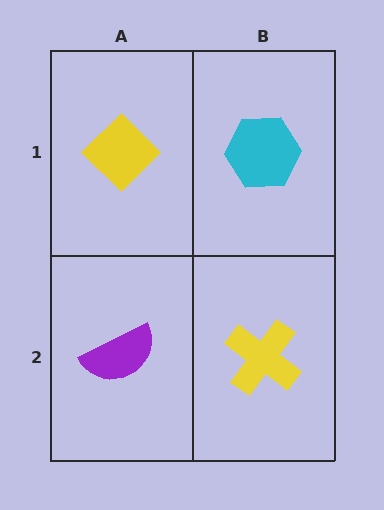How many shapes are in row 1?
2 shapes.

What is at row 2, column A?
A purple semicircle.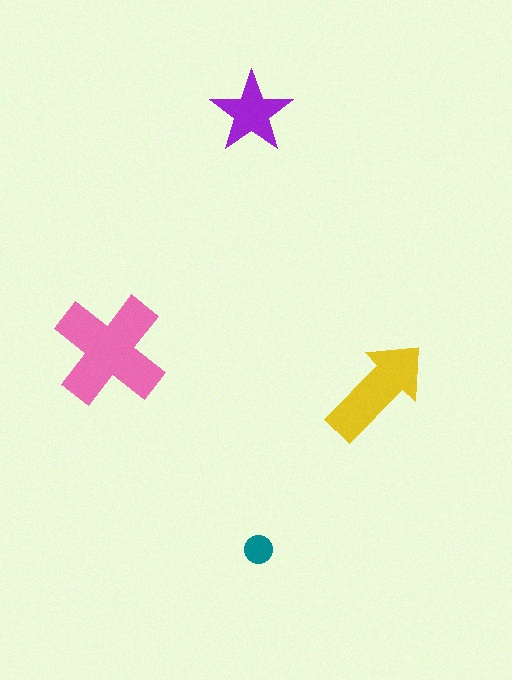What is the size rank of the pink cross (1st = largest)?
1st.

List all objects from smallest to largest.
The teal circle, the purple star, the yellow arrow, the pink cross.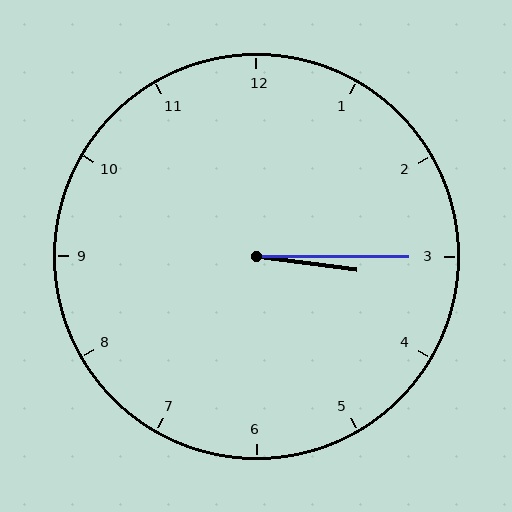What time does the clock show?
3:15.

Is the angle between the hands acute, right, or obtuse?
It is acute.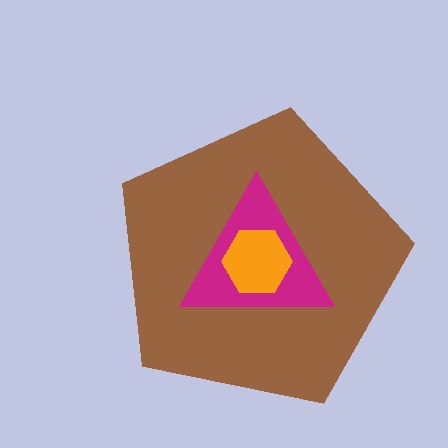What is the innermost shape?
The orange hexagon.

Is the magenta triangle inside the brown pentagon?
Yes.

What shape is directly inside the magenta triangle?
The orange hexagon.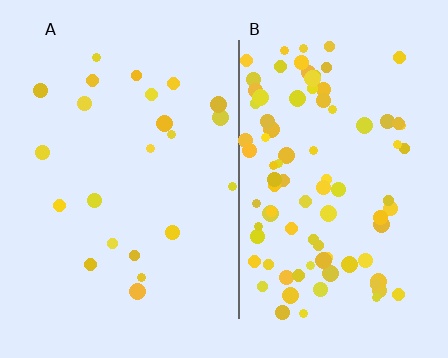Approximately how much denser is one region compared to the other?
Approximately 4.1× — region B over region A.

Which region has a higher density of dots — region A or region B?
B (the right).